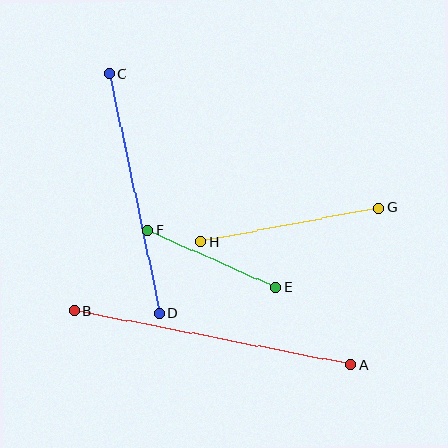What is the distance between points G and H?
The distance is approximately 181 pixels.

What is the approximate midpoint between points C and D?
The midpoint is at approximately (134, 193) pixels.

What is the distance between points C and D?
The distance is approximately 245 pixels.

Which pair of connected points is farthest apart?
Points A and B are farthest apart.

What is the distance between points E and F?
The distance is approximately 140 pixels.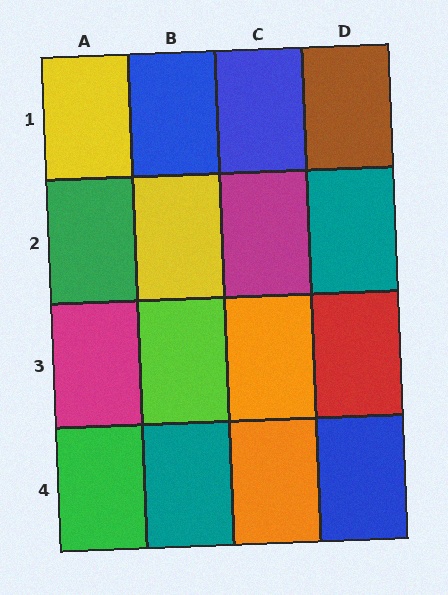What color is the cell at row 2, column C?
Magenta.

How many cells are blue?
3 cells are blue.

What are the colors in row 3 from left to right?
Magenta, lime, orange, red.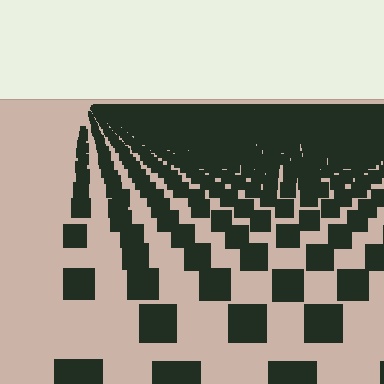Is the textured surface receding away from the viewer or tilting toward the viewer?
The surface is receding away from the viewer. Texture elements get smaller and denser toward the top.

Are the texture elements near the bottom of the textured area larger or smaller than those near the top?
Larger. Near the bottom, elements are closer to the viewer and appear at a bigger on-screen size.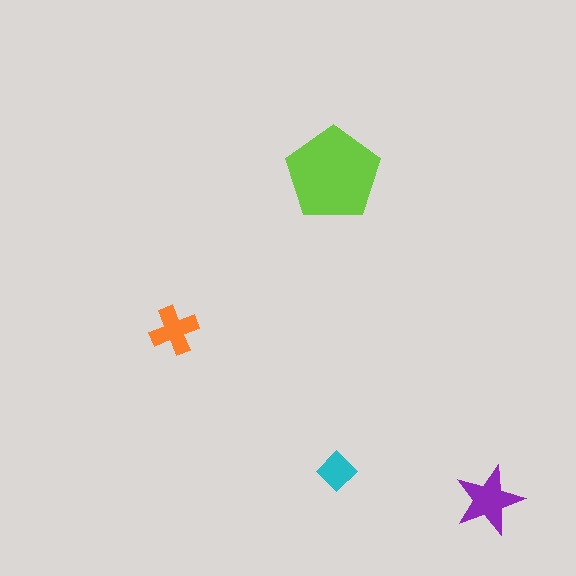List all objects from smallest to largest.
The cyan diamond, the orange cross, the purple star, the lime pentagon.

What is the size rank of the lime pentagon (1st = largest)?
1st.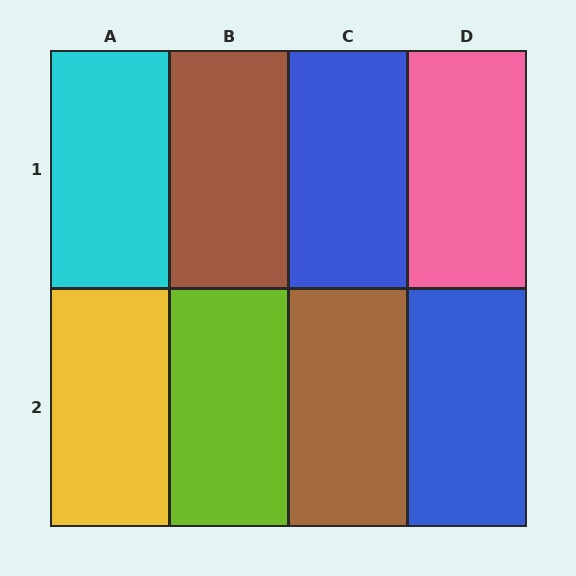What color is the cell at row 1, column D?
Pink.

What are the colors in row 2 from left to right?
Yellow, lime, brown, blue.